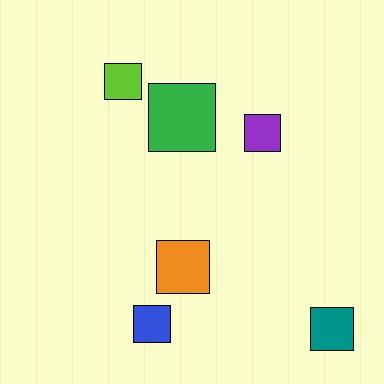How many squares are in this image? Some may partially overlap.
There are 6 squares.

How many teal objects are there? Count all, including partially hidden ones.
There is 1 teal object.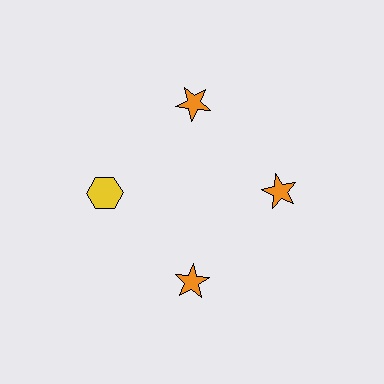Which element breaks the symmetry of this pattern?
The yellow hexagon at roughly the 9 o'clock position breaks the symmetry. All other shapes are orange stars.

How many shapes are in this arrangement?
There are 4 shapes arranged in a ring pattern.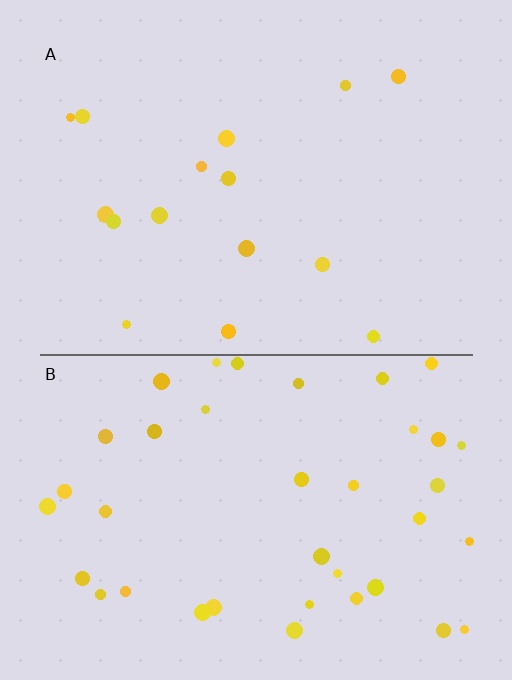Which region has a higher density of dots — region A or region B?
B (the bottom).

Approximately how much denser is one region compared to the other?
Approximately 2.4× — region B over region A.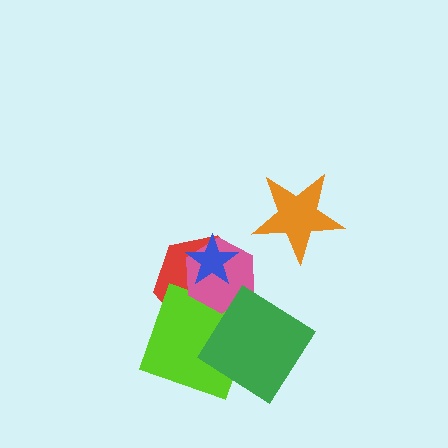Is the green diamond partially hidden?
No, no other shape covers it.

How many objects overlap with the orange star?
0 objects overlap with the orange star.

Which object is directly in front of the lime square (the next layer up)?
The pink hexagon is directly in front of the lime square.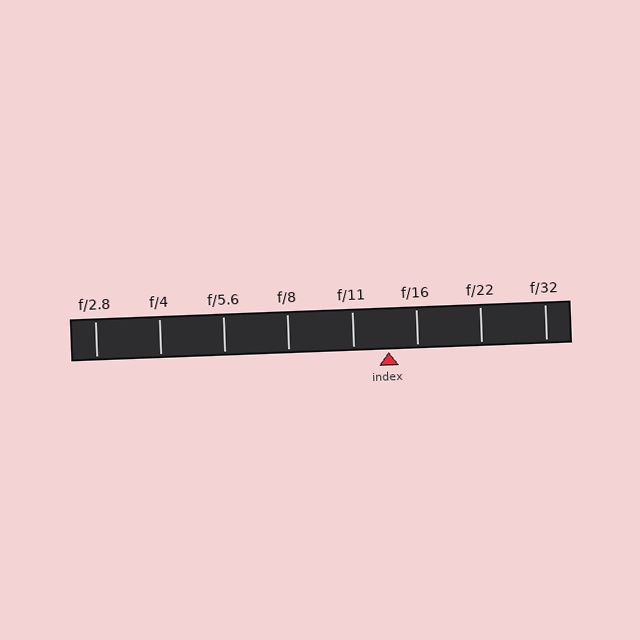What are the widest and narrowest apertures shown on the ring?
The widest aperture shown is f/2.8 and the narrowest is f/32.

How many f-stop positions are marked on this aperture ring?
There are 8 f-stop positions marked.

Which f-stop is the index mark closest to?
The index mark is closest to f/16.